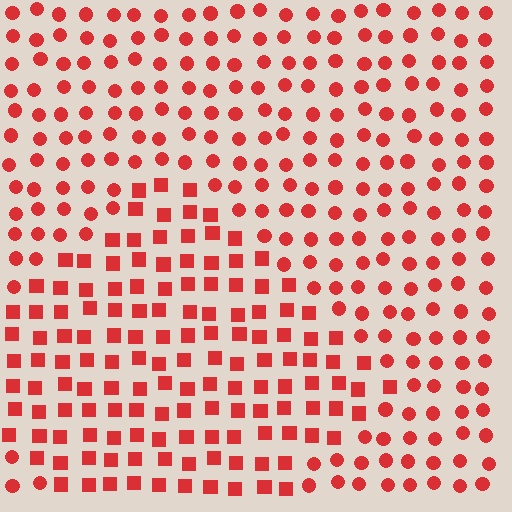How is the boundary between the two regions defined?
The boundary is defined by a change in element shape: squares inside vs. circles outside. All elements share the same color and spacing.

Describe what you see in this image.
The image is filled with small red elements arranged in a uniform grid. A diamond-shaped region contains squares, while the surrounding area contains circles. The boundary is defined purely by the change in element shape.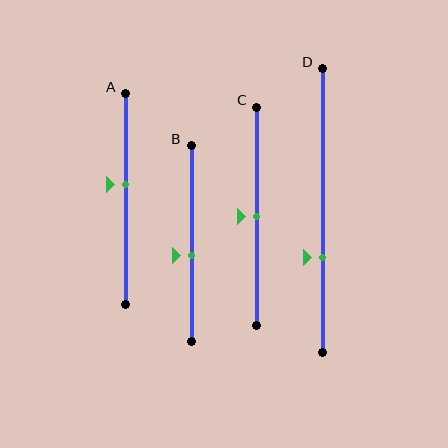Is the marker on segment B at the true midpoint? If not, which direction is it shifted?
No, the marker on segment B is shifted downward by about 6% of the segment length.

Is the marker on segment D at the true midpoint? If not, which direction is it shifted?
No, the marker on segment D is shifted downward by about 17% of the segment length.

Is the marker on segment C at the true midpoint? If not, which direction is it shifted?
Yes, the marker on segment C is at the true midpoint.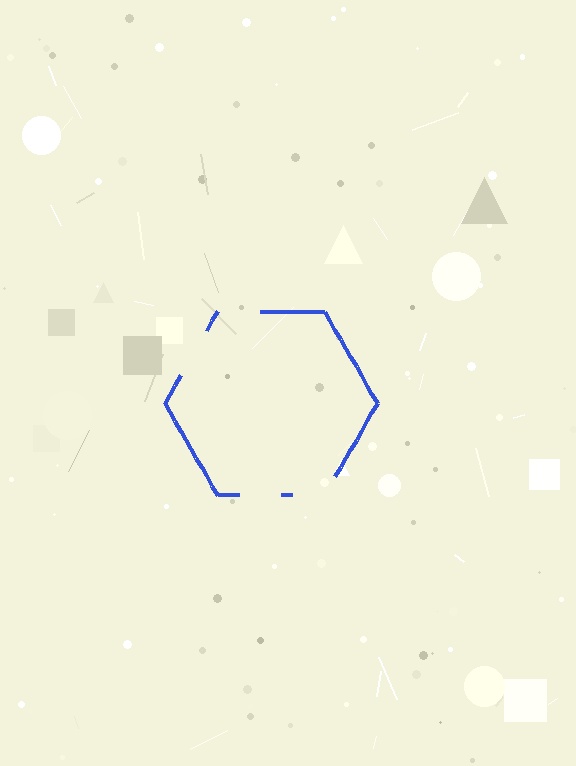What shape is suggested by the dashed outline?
The dashed outline suggests a hexagon.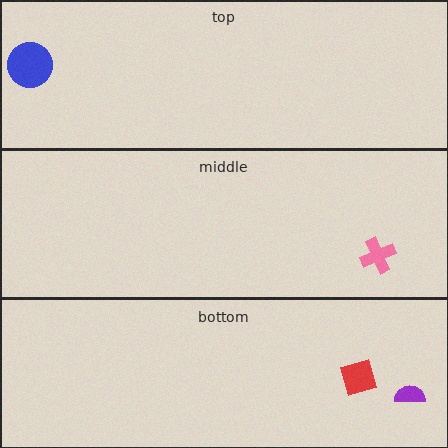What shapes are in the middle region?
The pink cross.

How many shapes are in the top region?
1.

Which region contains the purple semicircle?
The bottom region.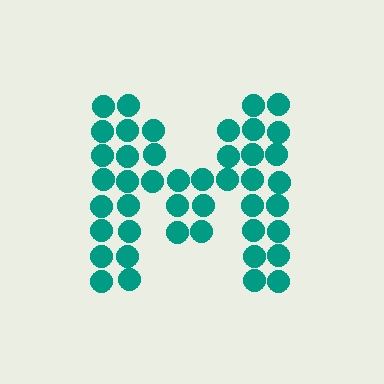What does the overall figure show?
The overall figure shows the letter M.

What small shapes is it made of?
It is made of small circles.